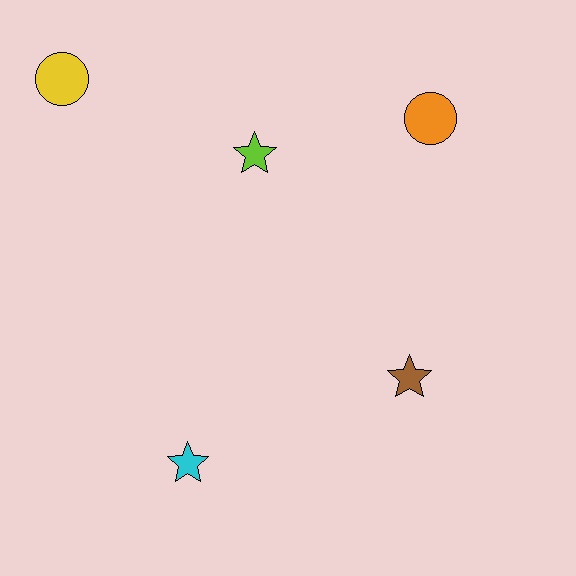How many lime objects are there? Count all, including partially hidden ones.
There is 1 lime object.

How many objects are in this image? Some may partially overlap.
There are 5 objects.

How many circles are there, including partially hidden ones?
There are 2 circles.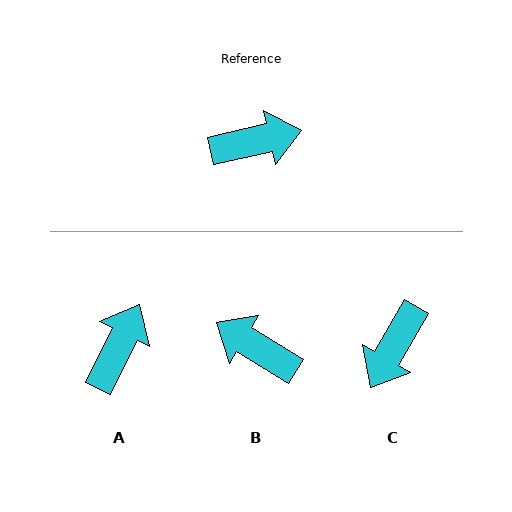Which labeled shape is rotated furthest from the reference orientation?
B, about 135 degrees away.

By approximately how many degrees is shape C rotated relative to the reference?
Approximately 133 degrees clockwise.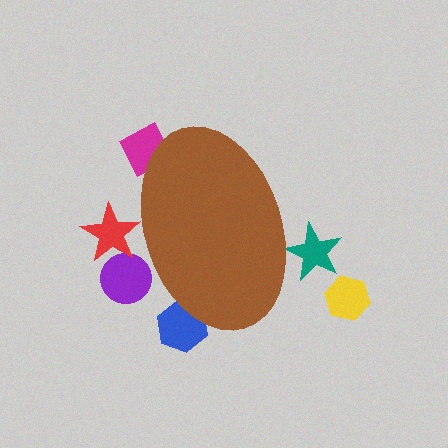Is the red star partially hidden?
Yes, the red star is partially hidden behind the brown ellipse.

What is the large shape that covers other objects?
A brown ellipse.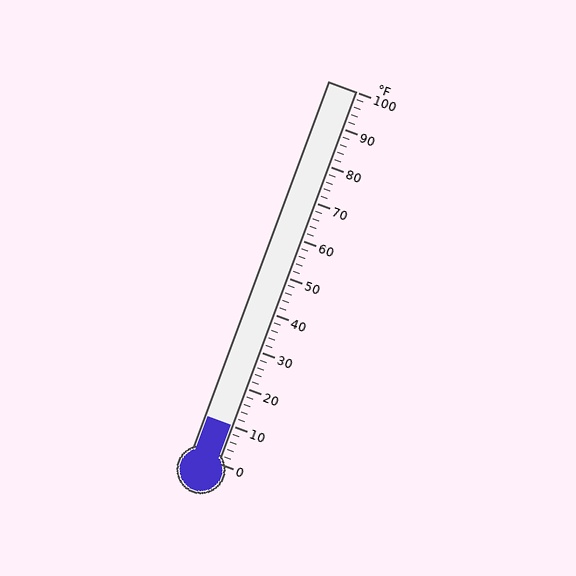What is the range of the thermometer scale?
The thermometer scale ranges from 0°F to 100°F.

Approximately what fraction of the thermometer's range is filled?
The thermometer is filled to approximately 10% of its range.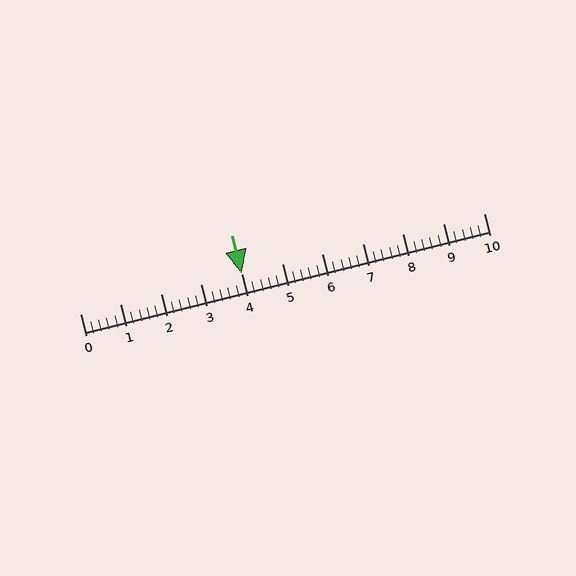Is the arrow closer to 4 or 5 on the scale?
The arrow is closer to 4.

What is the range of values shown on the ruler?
The ruler shows values from 0 to 10.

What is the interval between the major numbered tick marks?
The major tick marks are spaced 1 units apart.